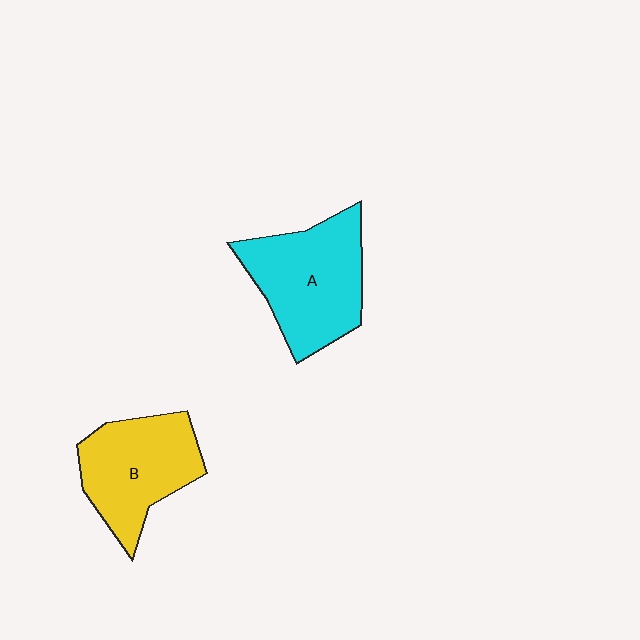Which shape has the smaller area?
Shape B (yellow).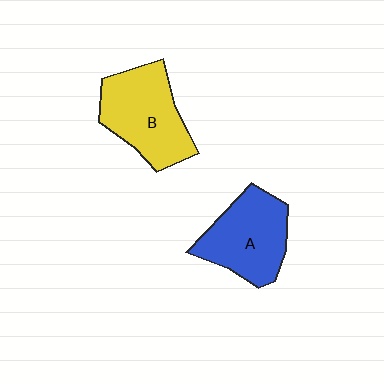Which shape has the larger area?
Shape B (yellow).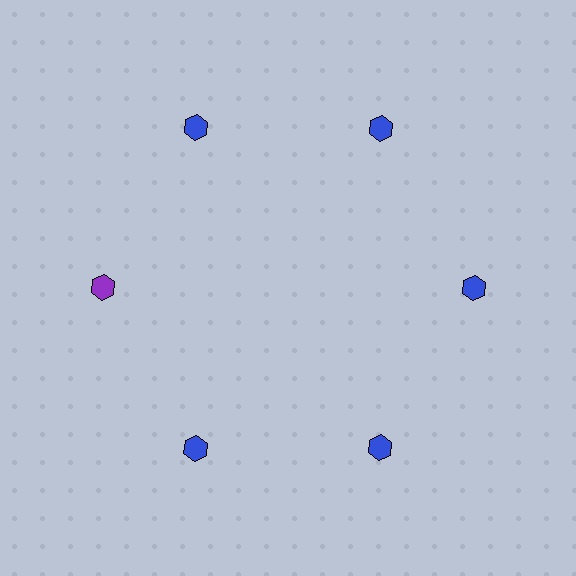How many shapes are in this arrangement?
There are 6 shapes arranged in a ring pattern.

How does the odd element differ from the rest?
It has a different color: purple instead of blue.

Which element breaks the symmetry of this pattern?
The purple hexagon at roughly the 9 o'clock position breaks the symmetry. All other shapes are blue hexagons.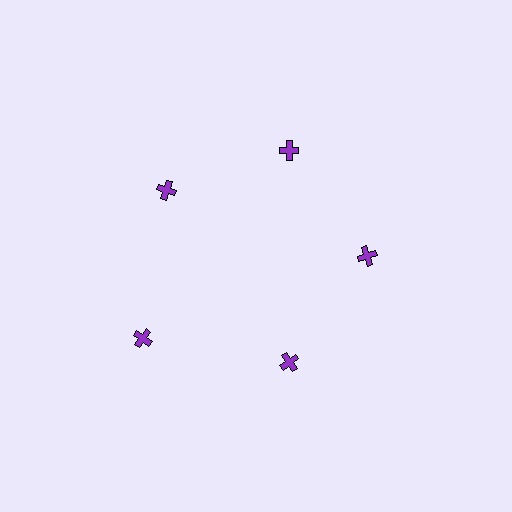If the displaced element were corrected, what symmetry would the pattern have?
It would have 5-fold rotational symmetry — the pattern would map onto itself every 72 degrees.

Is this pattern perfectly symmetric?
No. The 5 purple crosses are arranged in a ring, but one element near the 8 o'clock position is pushed outward from the center, breaking the 5-fold rotational symmetry.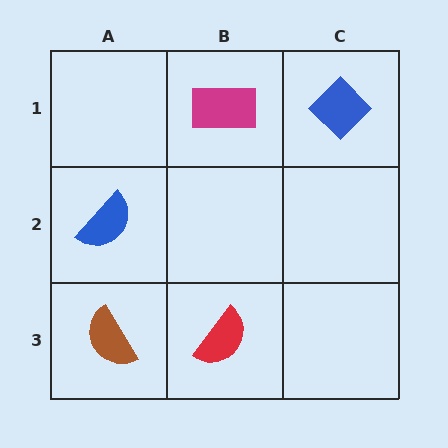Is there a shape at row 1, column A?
No, that cell is empty.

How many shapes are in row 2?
1 shape.